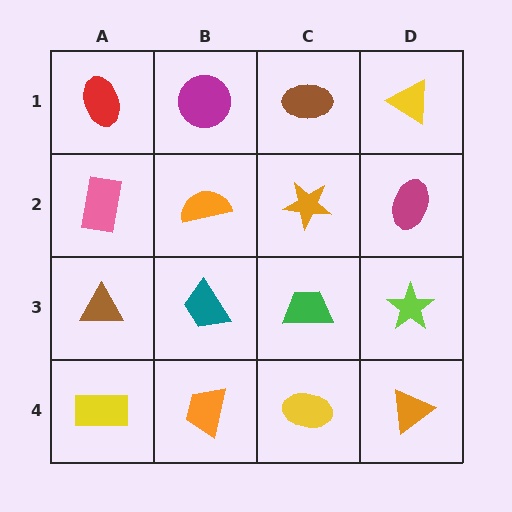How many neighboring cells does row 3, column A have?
3.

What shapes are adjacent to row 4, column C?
A green trapezoid (row 3, column C), an orange trapezoid (row 4, column B), an orange triangle (row 4, column D).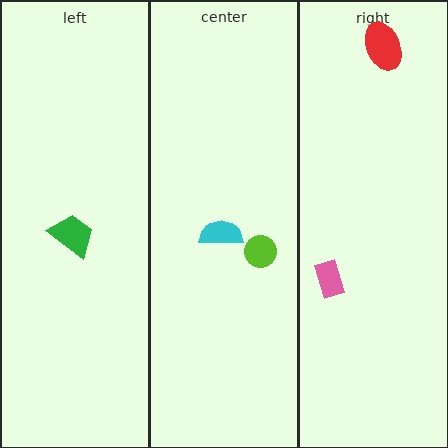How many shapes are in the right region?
2.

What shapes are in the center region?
The cyan semicircle, the lime circle.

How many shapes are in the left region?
1.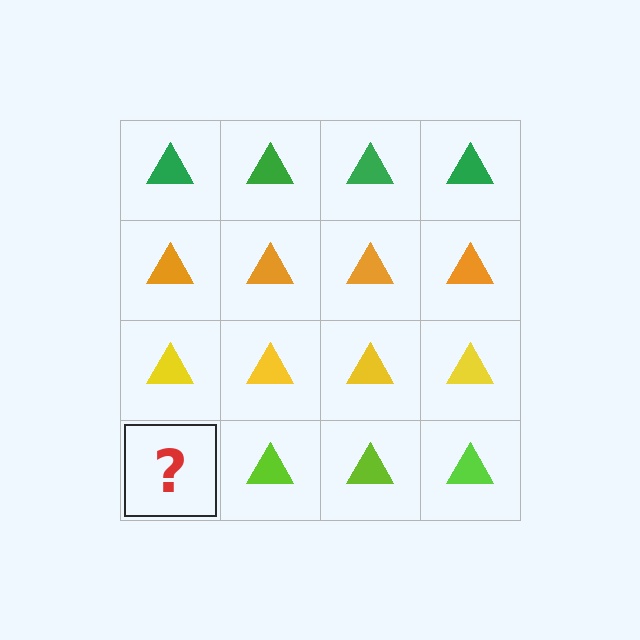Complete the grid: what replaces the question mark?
The question mark should be replaced with a lime triangle.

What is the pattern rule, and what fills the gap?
The rule is that each row has a consistent color. The gap should be filled with a lime triangle.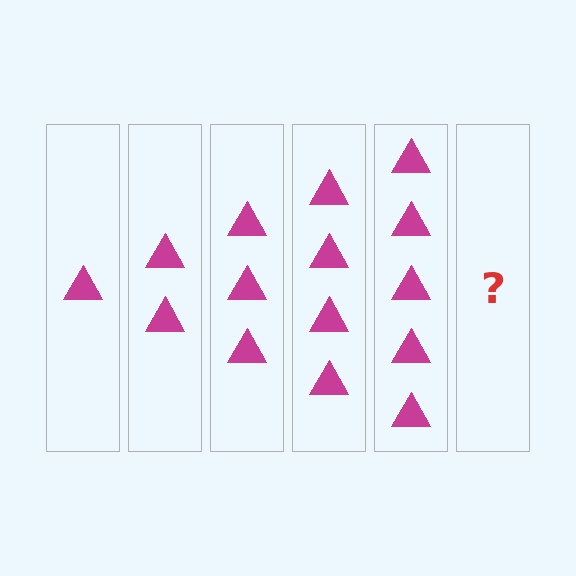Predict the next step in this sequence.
The next step is 6 triangles.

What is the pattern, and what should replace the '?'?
The pattern is that each step adds one more triangle. The '?' should be 6 triangles.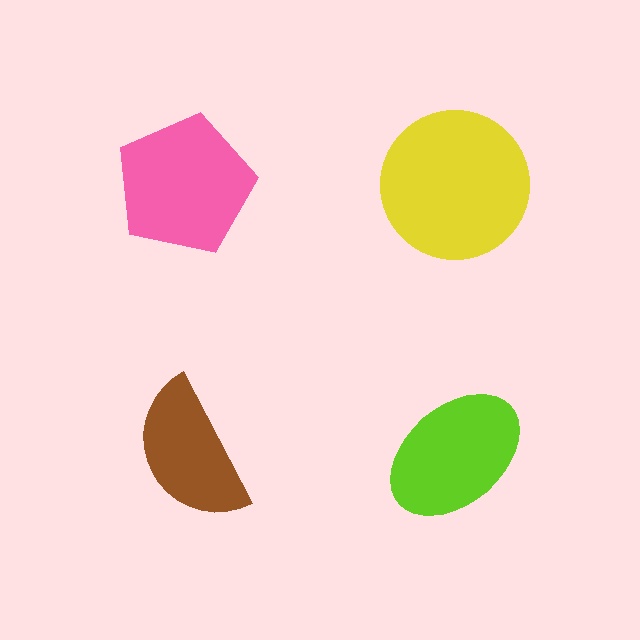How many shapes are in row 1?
2 shapes.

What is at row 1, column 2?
A yellow circle.